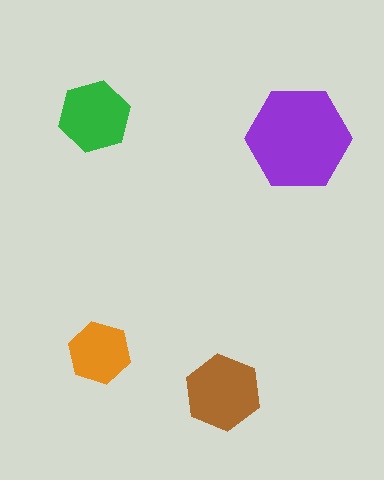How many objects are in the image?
There are 4 objects in the image.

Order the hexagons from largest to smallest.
the purple one, the brown one, the green one, the orange one.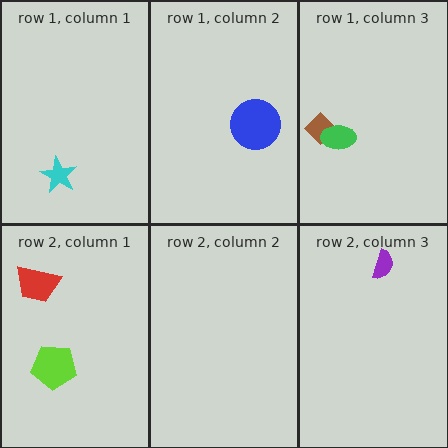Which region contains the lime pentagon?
The row 2, column 1 region.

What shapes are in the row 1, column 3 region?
The brown diamond, the green ellipse.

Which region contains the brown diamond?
The row 1, column 3 region.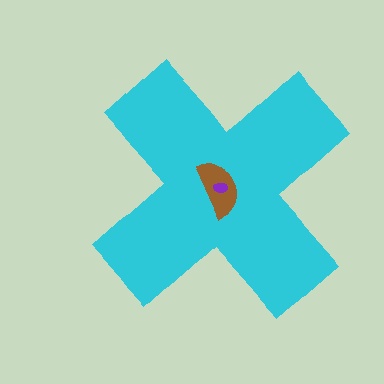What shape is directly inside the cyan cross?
The brown semicircle.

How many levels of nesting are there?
3.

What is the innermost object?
The purple ellipse.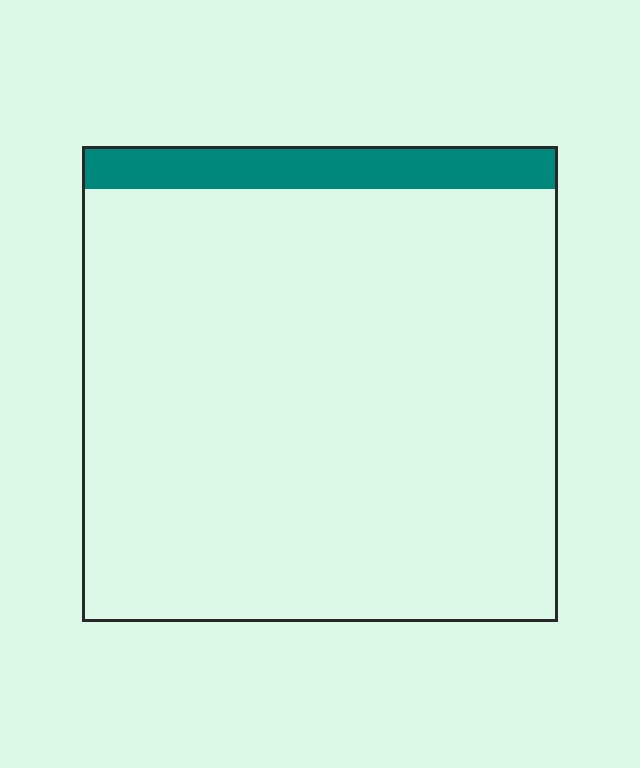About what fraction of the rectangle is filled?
About one tenth (1/10).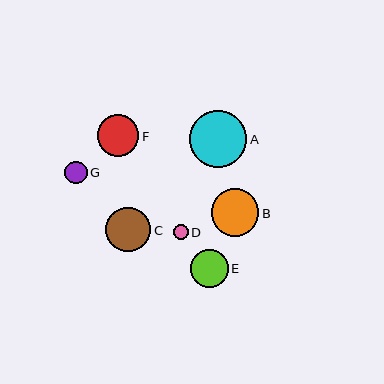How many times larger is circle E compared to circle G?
Circle E is approximately 1.7 times the size of circle G.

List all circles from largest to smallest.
From largest to smallest: A, B, C, F, E, G, D.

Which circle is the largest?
Circle A is the largest with a size of approximately 57 pixels.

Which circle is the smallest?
Circle D is the smallest with a size of approximately 15 pixels.